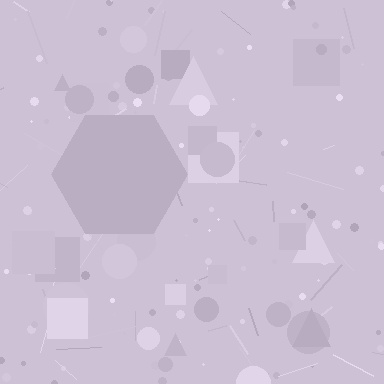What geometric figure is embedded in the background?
A hexagon is embedded in the background.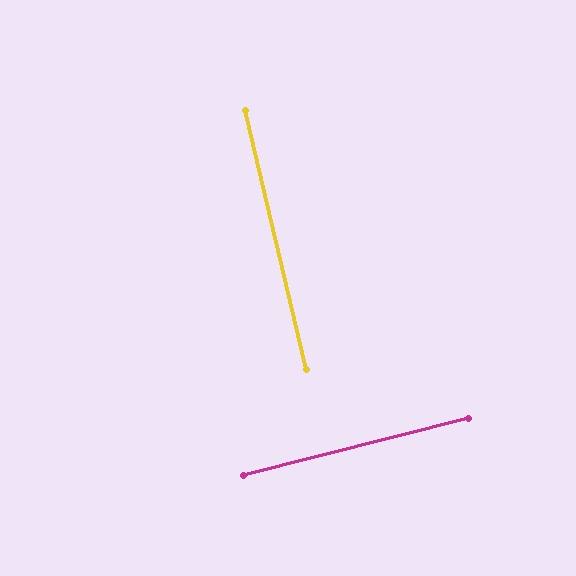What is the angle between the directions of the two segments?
Approximately 89 degrees.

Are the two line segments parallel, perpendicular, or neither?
Perpendicular — they meet at approximately 89°.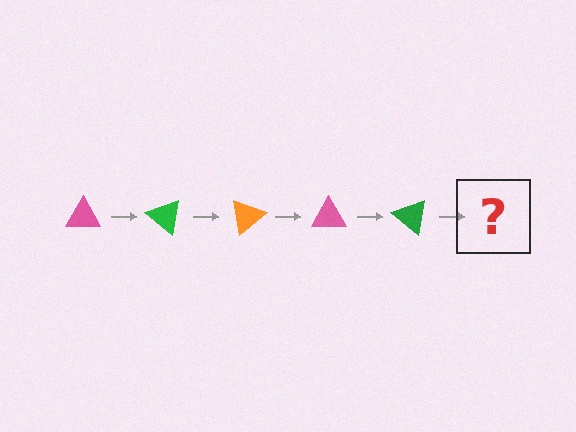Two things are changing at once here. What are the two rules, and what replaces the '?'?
The two rules are that it rotates 40 degrees each step and the color cycles through pink, green, and orange. The '?' should be an orange triangle, rotated 200 degrees from the start.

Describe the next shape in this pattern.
It should be an orange triangle, rotated 200 degrees from the start.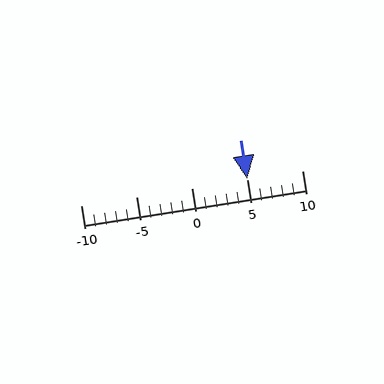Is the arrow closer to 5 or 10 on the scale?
The arrow is closer to 5.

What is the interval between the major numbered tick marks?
The major tick marks are spaced 5 units apart.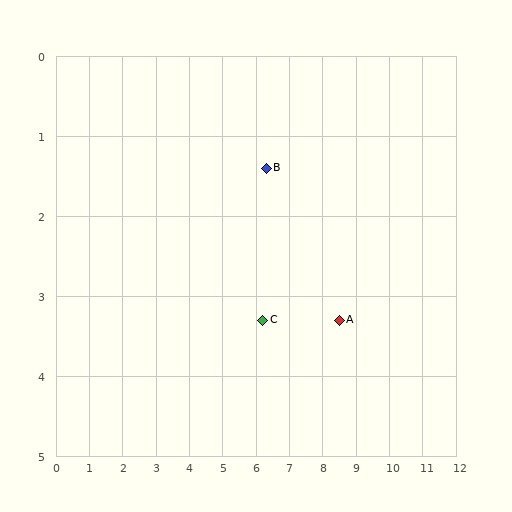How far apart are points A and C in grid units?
Points A and C are about 2.3 grid units apart.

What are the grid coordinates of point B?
Point B is at approximately (6.3, 1.4).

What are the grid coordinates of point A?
Point A is at approximately (8.5, 3.3).